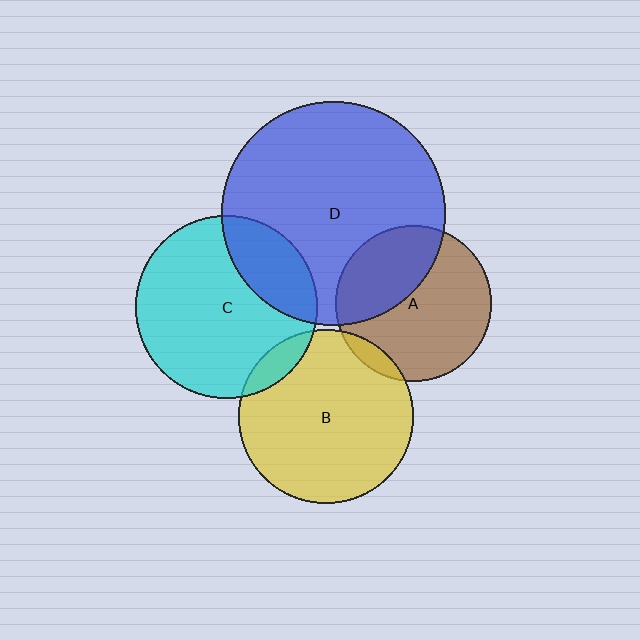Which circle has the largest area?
Circle D (blue).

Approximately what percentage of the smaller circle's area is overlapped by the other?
Approximately 25%.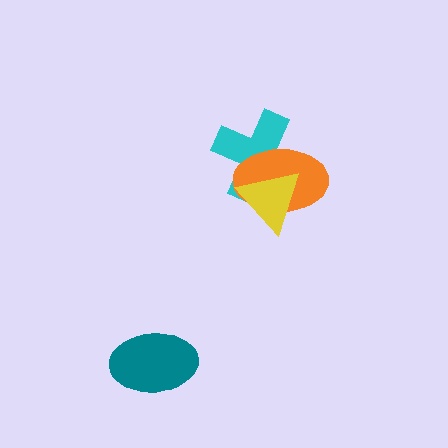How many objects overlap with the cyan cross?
2 objects overlap with the cyan cross.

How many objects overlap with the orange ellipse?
2 objects overlap with the orange ellipse.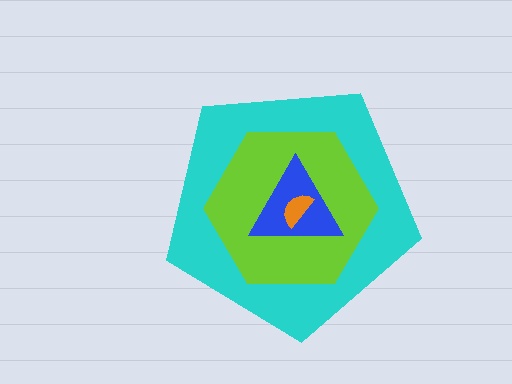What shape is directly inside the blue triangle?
The orange semicircle.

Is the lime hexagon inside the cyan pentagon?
Yes.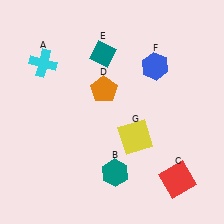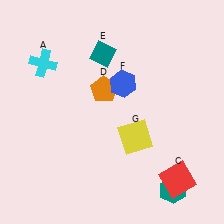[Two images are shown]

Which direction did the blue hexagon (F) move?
The blue hexagon (F) moved left.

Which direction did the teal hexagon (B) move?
The teal hexagon (B) moved right.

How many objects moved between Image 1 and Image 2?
2 objects moved between the two images.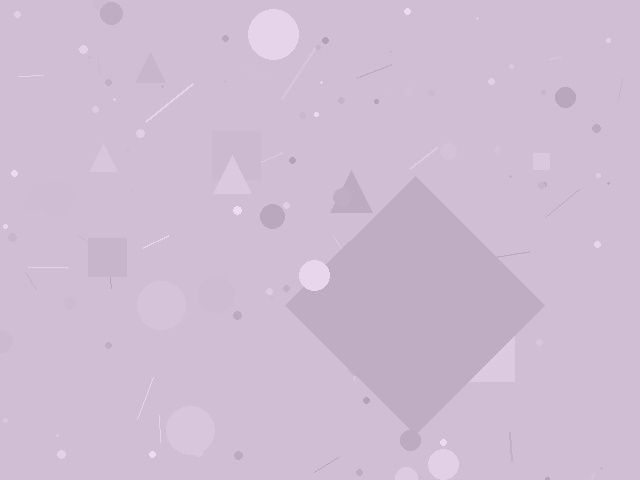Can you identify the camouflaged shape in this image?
The camouflaged shape is a diamond.